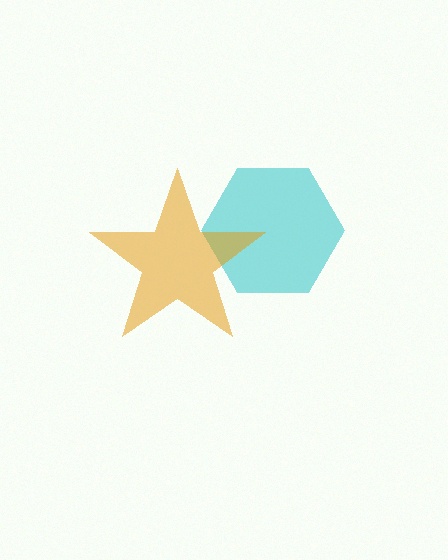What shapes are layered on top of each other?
The layered shapes are: a cyan hexagon, an orange star.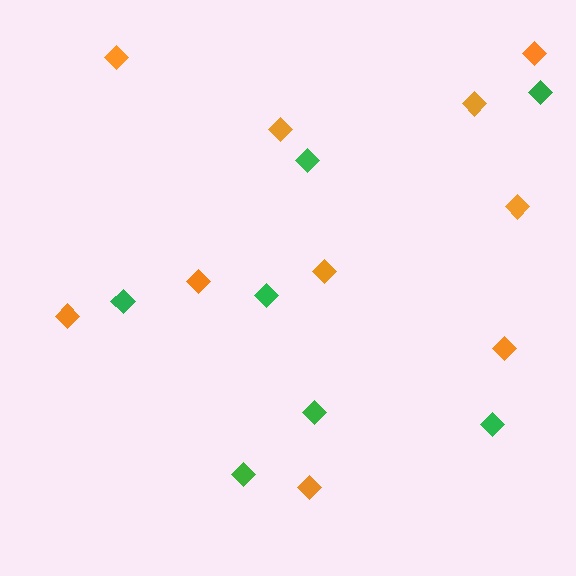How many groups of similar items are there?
There are 2 groups: one group of green diamonds (7) and one group of orange diamonds (10).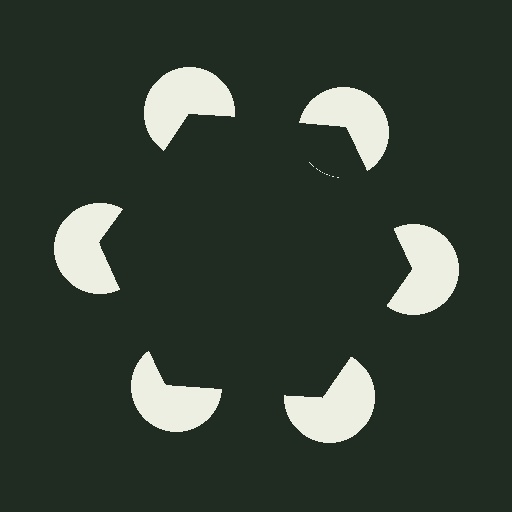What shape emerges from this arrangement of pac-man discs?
An illusory hexagon — its edges are inferred from the aligned wedge cuts in the pac-man discs, not physically drawn.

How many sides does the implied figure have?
6 sides.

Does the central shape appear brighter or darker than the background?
It typically appears slightly darker than the background, even though no actual brightness change is drawn.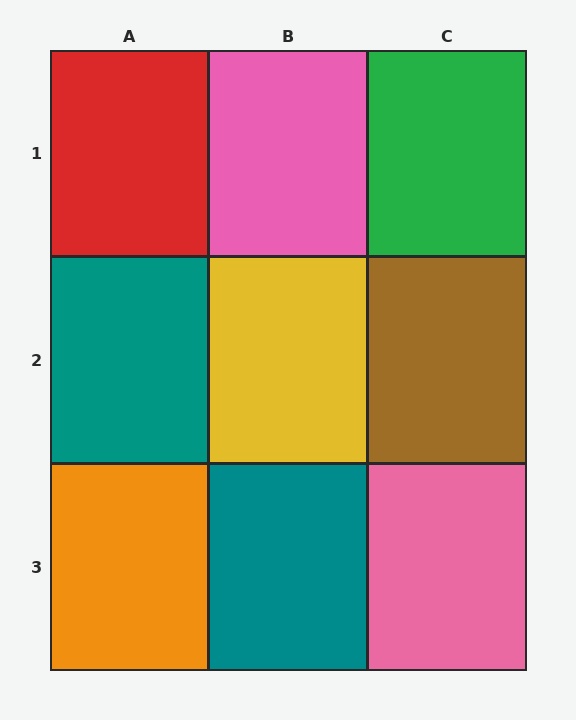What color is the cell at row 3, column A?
Orange.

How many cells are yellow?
1 cell is yellow.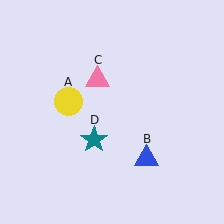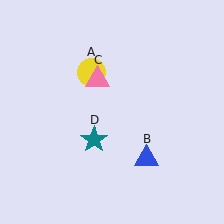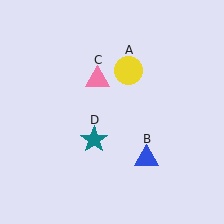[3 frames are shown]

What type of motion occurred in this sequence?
The yellow circle (object A) rotated clockwise around the center of the scene.